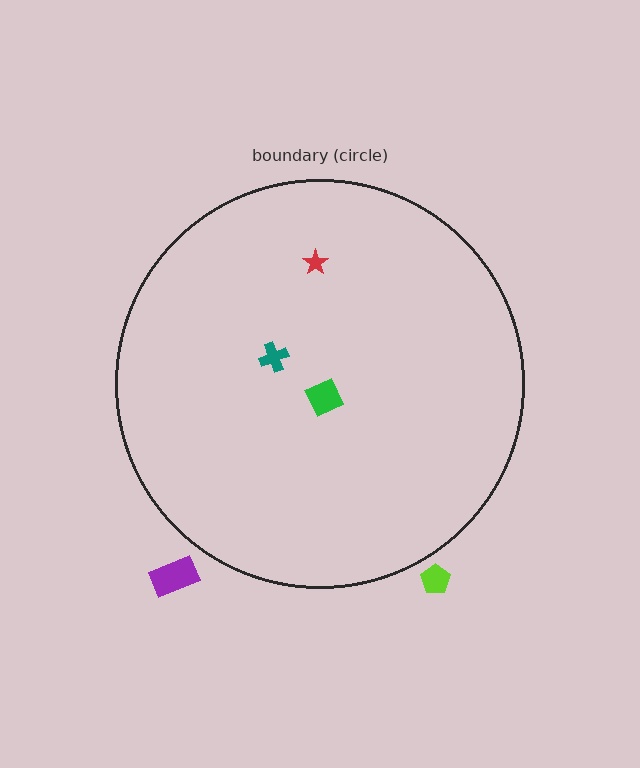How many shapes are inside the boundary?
3 inside, 2 outside.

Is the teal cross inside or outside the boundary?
Inside.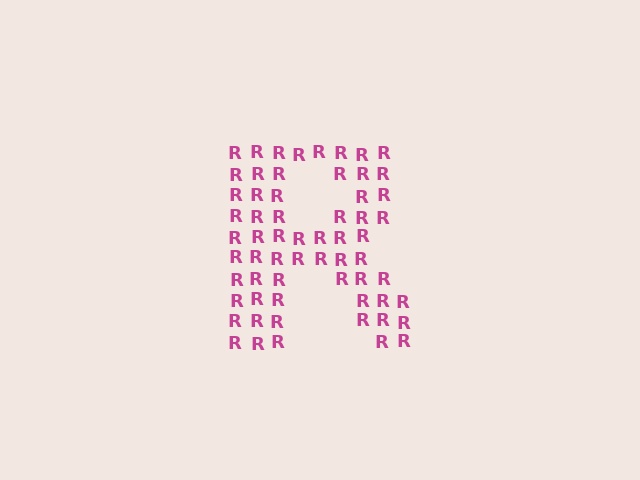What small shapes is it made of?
It is made of small letter R's.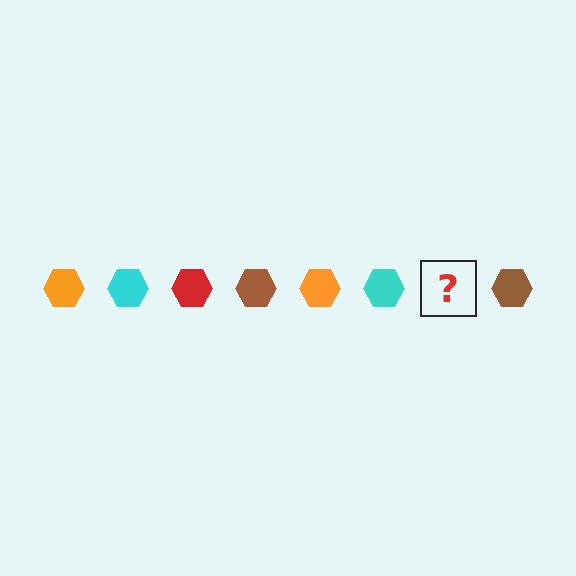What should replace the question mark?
The question mark should be replaced with a red hexagon.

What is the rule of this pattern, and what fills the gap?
The rule is that the pattern cycles through orange, cyan, red, brown hexagons. The gap should be filled with a red hexagon.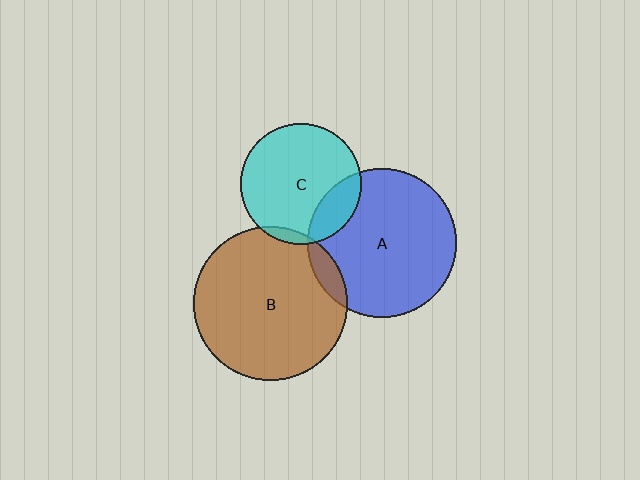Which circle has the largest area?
Circle B (brown).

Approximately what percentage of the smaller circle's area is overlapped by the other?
Approximately 20%.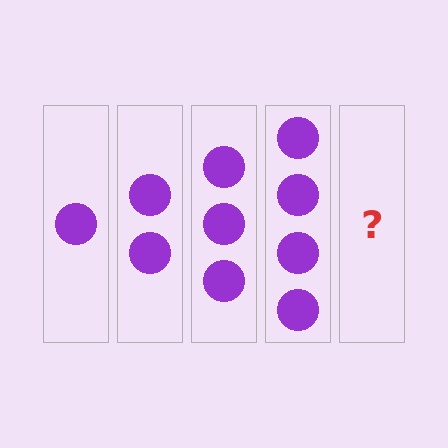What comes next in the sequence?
The next element should be 5 circles.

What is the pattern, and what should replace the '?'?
The pattern is that each step adds one more circle. The '?' should be 5 circles.